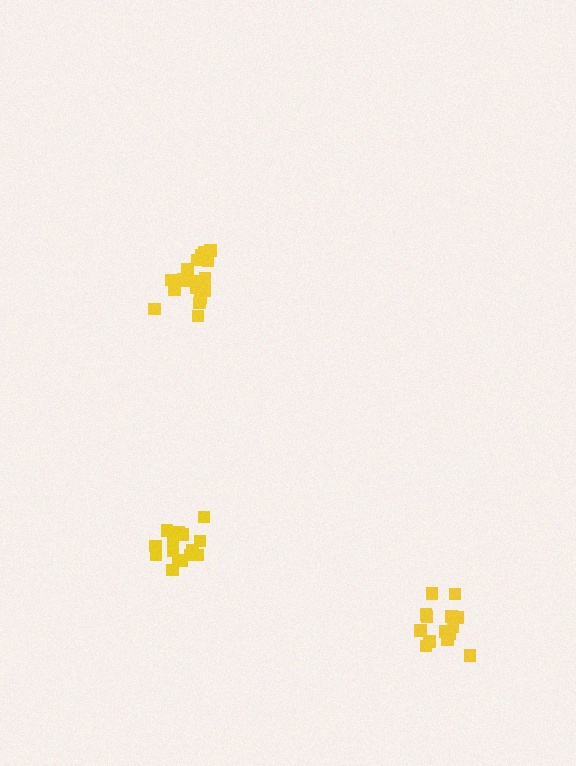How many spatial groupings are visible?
There are 3 spatial groupings.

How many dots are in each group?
Group 1: 16 dots, Group 2: 20 dots, Group 3: 15 dots (51 total).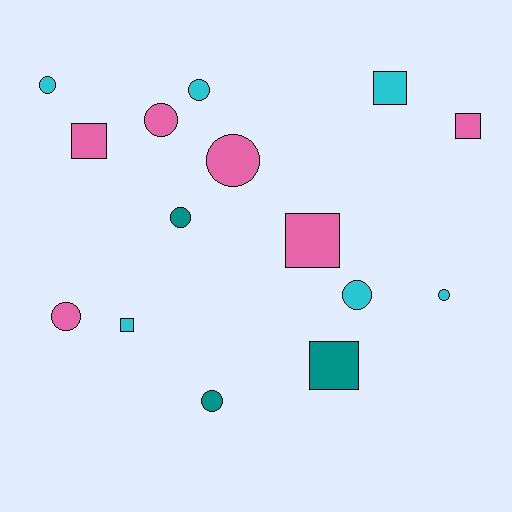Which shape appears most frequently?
Circle, with 9 objects.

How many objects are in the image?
There are 15 objects.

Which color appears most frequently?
Cyan, with 6 objects.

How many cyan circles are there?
There are 4 cyan circles.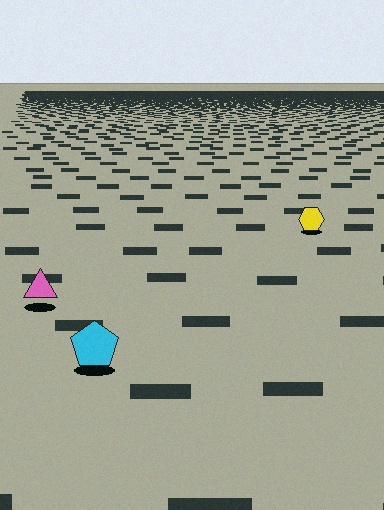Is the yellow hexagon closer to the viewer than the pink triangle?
No. The pink triangle is closer — you can tell from the texture gradient: the ground texture is coarser near it.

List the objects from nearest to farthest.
From nearest to farthest: the cyan pentagon, the pink triangle, the yellow hexagon.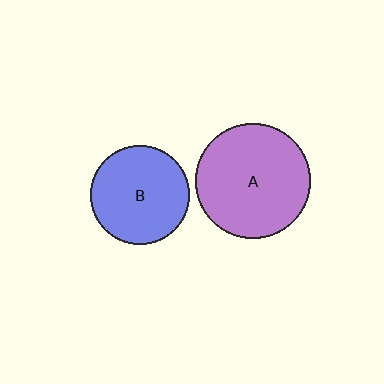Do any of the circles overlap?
No, none of the circles overlap.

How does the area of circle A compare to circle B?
Approximately 1.3 times.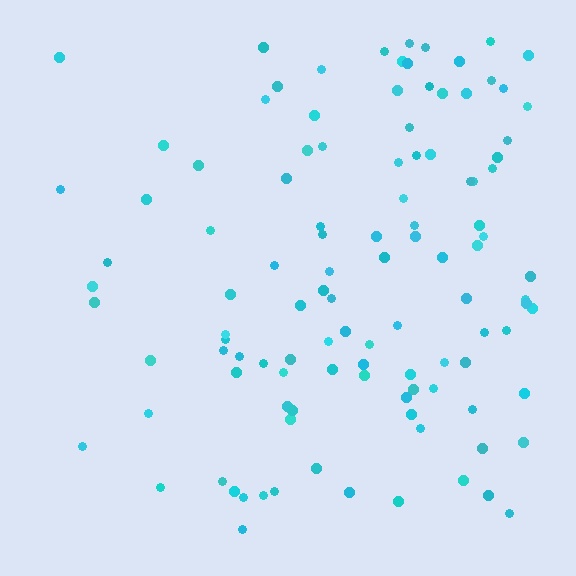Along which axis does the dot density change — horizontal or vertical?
Horizontal.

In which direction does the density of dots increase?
From left to right, with the right side densest.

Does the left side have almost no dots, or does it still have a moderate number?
Still a moderate number, just noticeably fewer than the right.